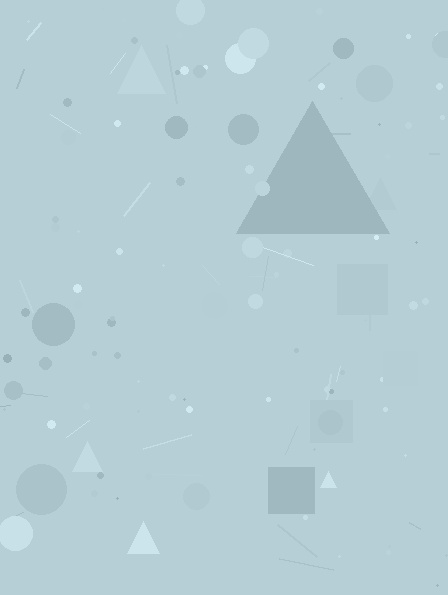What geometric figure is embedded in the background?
A triangle is embedded in the background.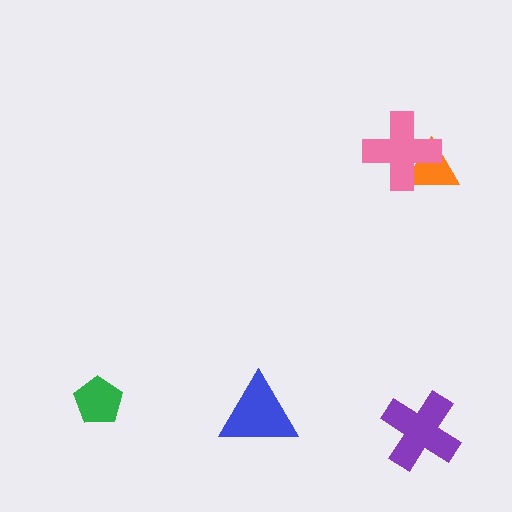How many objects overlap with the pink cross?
1 object overlaps with the pink cross.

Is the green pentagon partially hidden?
No, no other shape covers it.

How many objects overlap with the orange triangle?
1 object overlaps with the orange triangle.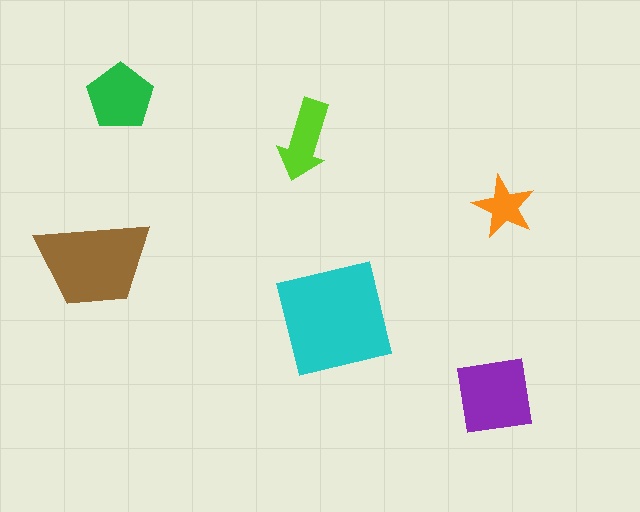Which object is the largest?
The cyan square.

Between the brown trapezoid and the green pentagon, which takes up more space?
The brown trapezoid.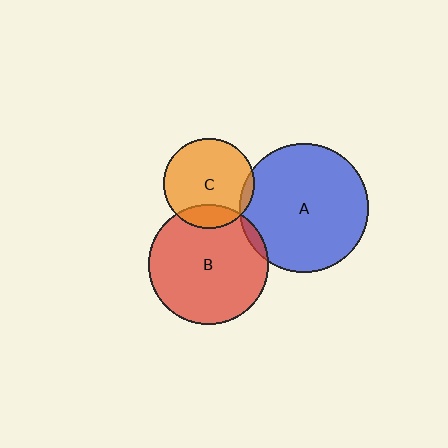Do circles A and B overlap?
Yes.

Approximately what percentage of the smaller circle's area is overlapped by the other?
Approximately 5%.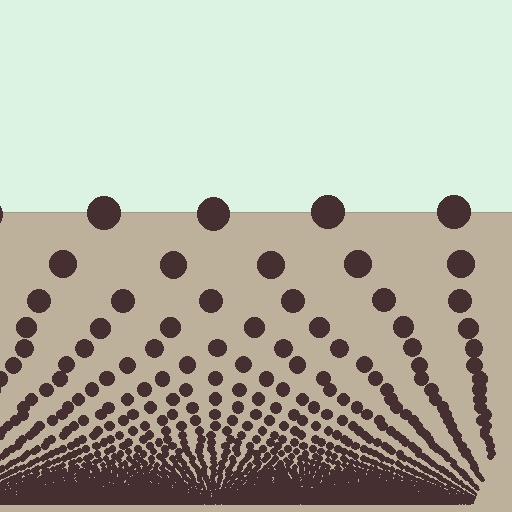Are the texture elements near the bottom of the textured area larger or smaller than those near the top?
Smaller. The gradient is inverted — elements near the bottom are smaller and denser.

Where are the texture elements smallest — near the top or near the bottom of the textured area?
Near the bottom.